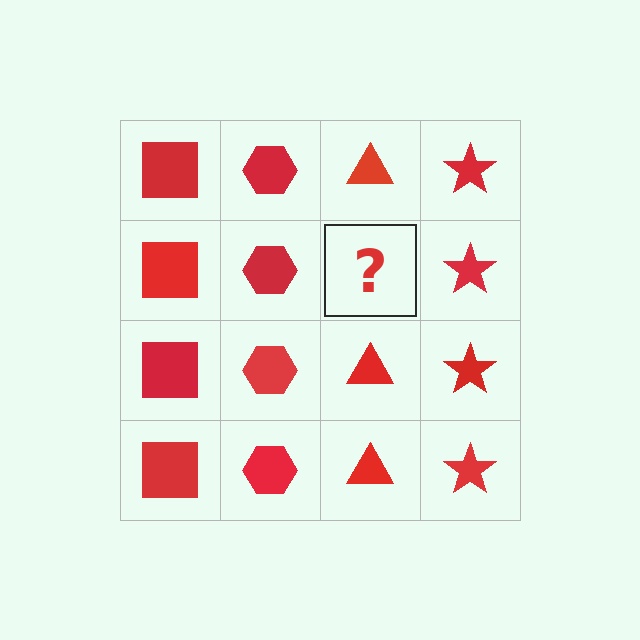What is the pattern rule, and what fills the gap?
The rule is that each column has a consistent shape. The gap should be filled with a red triangle.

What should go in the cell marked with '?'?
The missing cell should contain a red triangle.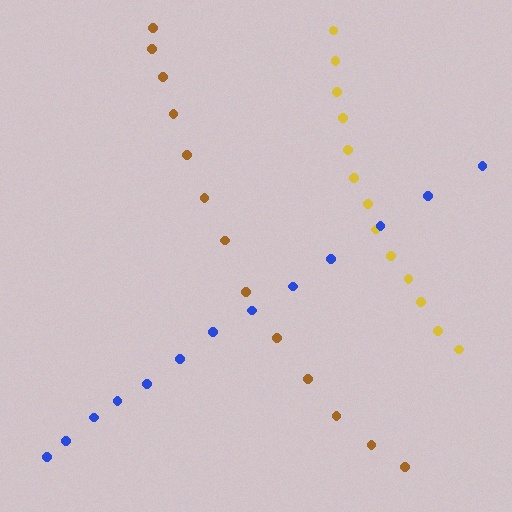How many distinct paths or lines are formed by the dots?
There are 3 distinct paths.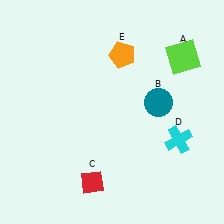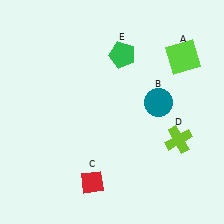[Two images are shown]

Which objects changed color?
D changed from cyan to lime. E changed from orange to green.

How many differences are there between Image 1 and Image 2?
There are 2 differences between the two images.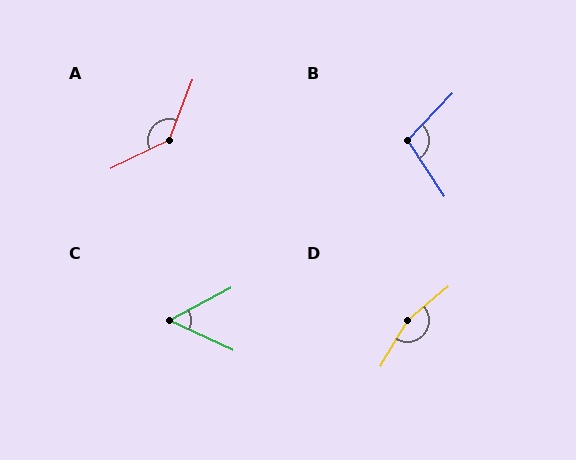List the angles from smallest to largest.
C (53°), B (103°), A (137°), D (160°).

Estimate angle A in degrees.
Approximately 137 degrees.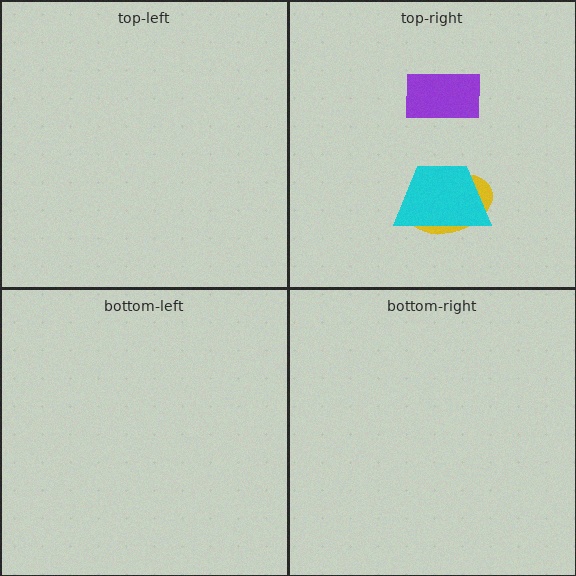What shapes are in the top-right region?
The yellow ellipse, the purple rectangle, the cyan trapezoid.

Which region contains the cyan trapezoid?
The top-right region.